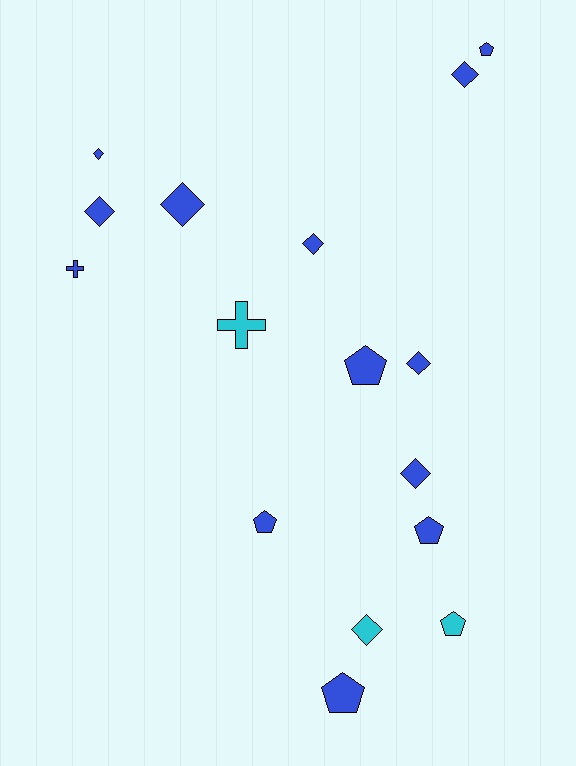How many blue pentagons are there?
There are 5 blue pentagons.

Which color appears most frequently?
Blue, with 13 objects.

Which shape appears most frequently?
Diamond, with 8 objects.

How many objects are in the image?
There are 16 objects.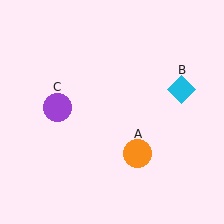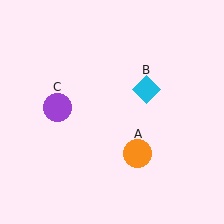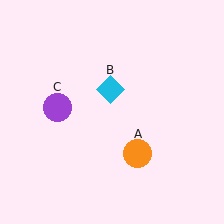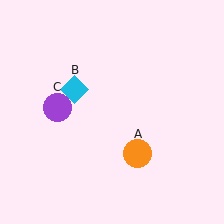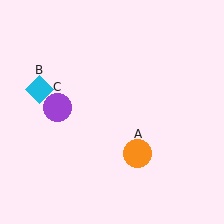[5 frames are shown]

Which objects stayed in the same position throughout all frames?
Orange circle (object A) and purple circle (object C) remained stationary.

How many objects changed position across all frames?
1 object changed position: cyan diamond (object B).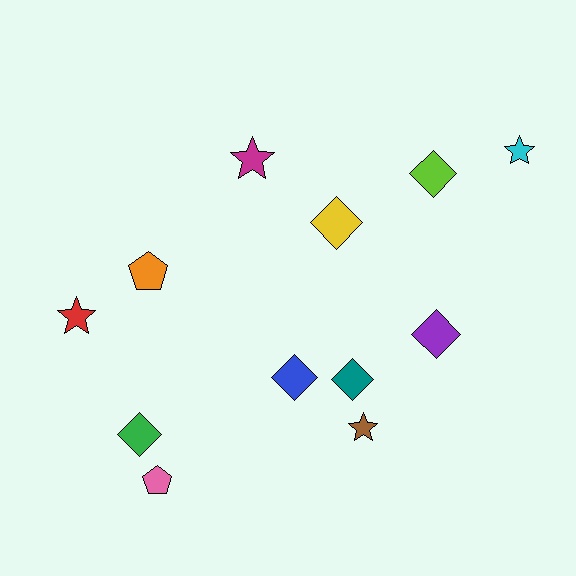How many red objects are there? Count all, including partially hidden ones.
There is 1 red object.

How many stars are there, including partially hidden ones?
There are 4 stars.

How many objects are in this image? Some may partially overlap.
There are 12 objects.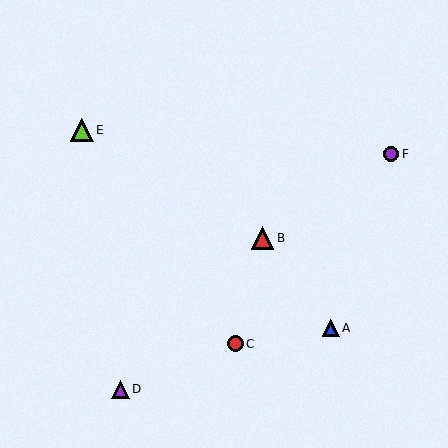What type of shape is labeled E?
Shape E is a lime triangle.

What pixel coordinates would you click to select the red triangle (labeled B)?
Click at (263, 238) to select the red triangle B.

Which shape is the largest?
The lime triangle (labeled E) is the largest.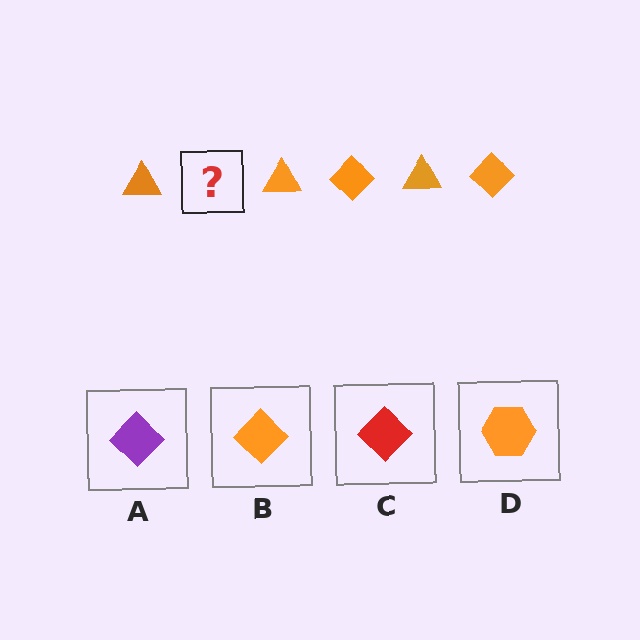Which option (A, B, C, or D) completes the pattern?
B.